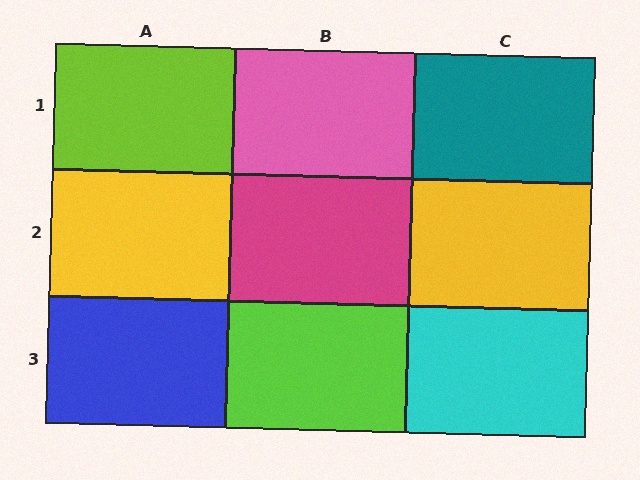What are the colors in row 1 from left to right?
Lime, pink, teal.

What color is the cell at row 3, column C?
Cyan.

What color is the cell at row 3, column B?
Lime.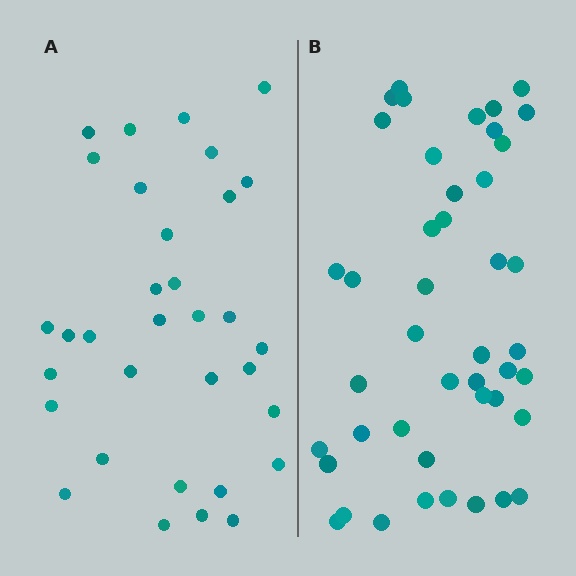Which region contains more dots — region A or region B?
Region B (the right region) has more dots.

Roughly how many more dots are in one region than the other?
Region B has roughly 12 or so more dots than region A.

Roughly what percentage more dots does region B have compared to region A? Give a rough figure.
About 35% more.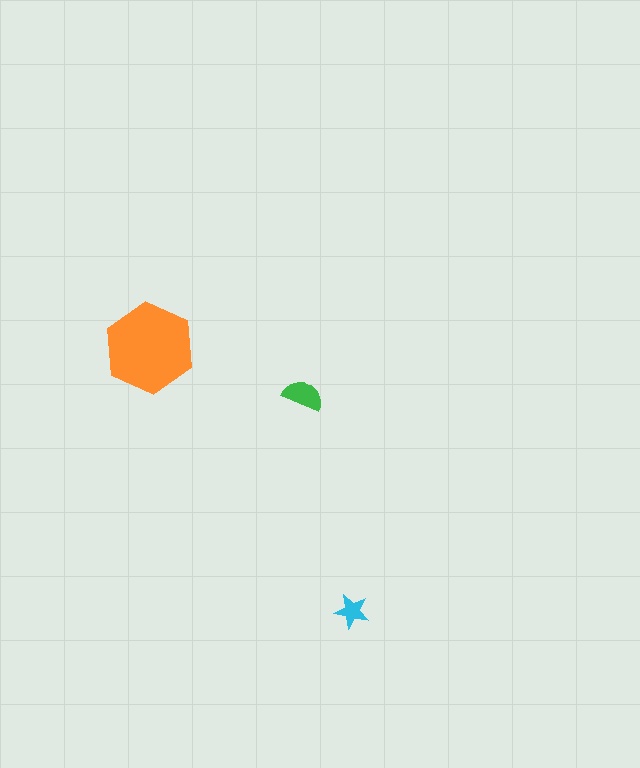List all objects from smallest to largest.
The cyan star, the green semicircle, the orange hexagon.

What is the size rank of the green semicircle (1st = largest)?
2nd.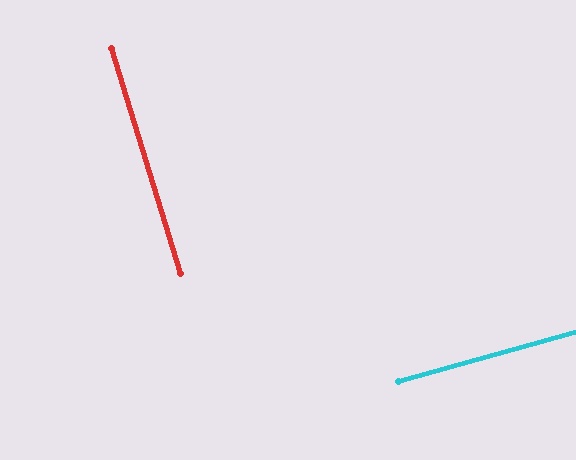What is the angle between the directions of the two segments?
Approximately 89 degrees.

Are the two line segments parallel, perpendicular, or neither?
Perpendicular — they meet at approximately 89°.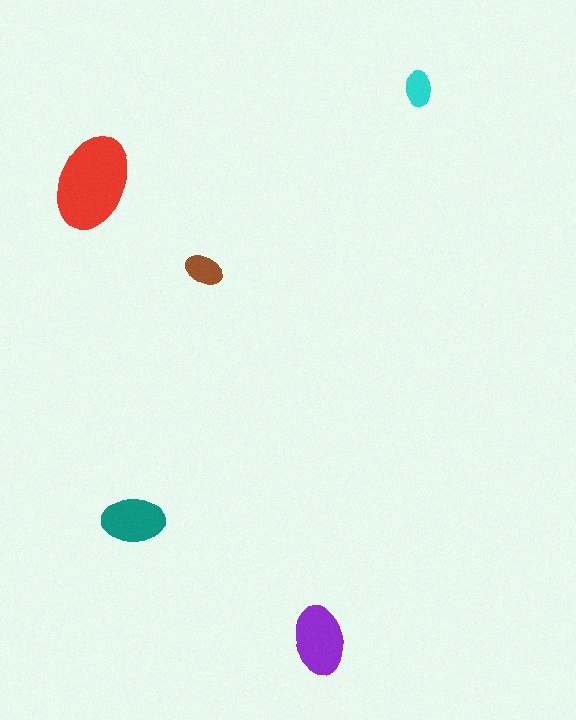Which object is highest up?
The cyan ellipse is topmost.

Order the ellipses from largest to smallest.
the red one, the purple one, the teal one, the brown one, the cyan one.